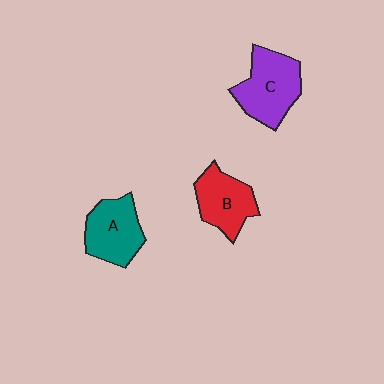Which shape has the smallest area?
Shape B (red).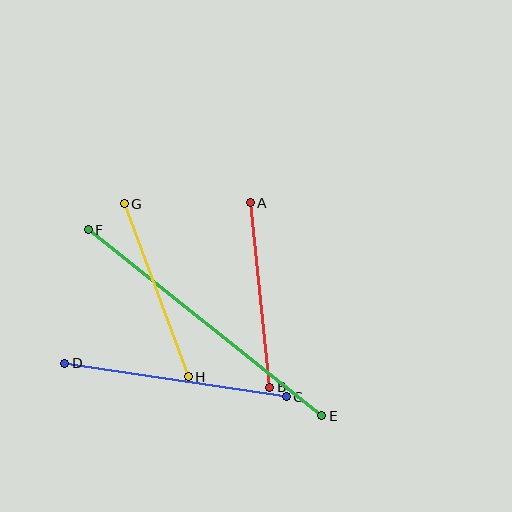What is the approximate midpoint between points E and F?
The midpoint is at approximately (205, 323) pixels.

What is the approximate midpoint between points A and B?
The midpoint is at approximately (260, 295) pixels.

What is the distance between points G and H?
The distance is approximately 185 pixels.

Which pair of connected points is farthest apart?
Points E and F are farthest apart.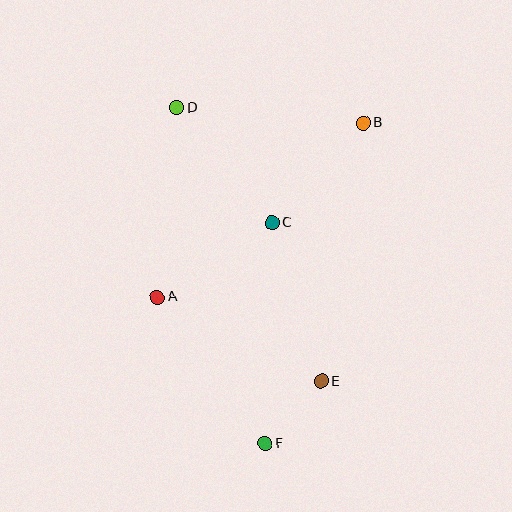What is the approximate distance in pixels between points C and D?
The distance between C and D is approximately 149 pixels.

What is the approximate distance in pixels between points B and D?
The distance between B and D is approximately 187 pixels.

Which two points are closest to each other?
Points E and F are closest to each other.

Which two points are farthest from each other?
Points D and F are farthest from each other.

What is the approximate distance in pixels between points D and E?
The distance between D and E is approximately 309 pixels.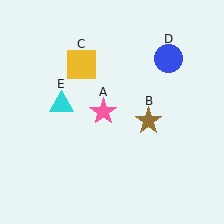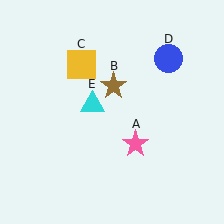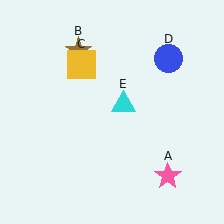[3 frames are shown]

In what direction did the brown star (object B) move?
The brown star (object B) moved up and to the left.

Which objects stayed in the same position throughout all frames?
Yellow square (object C) and blue circle (object D) remained stationary.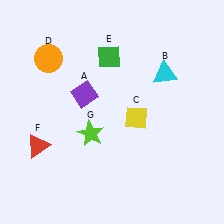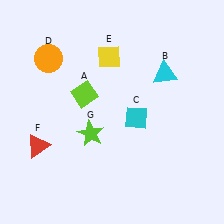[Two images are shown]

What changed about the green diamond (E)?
In Image 1, E is green. In Image 2, it changed to yellow.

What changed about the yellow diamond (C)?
In Image 1, C is yellow. In Image 2, it changed to cyan.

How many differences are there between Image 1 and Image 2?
There are 3 differences between the two images.